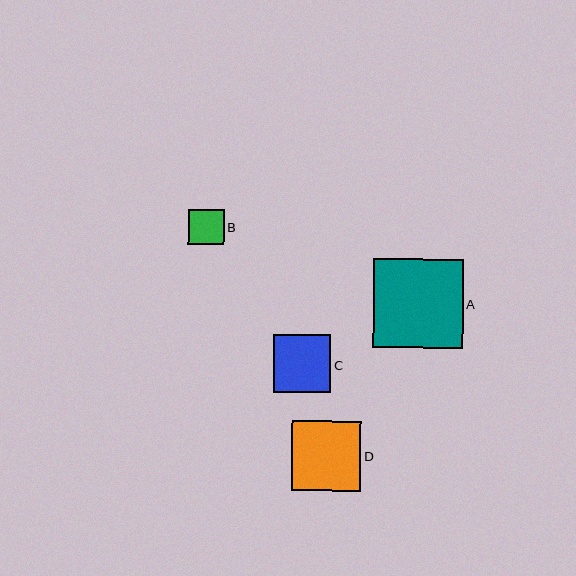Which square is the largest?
Square A is the largest with a size of approximately 89 pixels.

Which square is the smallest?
Square B is the smallest with a size of approximately 36 pixels.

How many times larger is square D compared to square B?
Square D is approximately 1.9 times the size of square B.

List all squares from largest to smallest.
From largest to smallest: A, D, C, B.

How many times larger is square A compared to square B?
Square A is approximately 2.5 times the size of square B.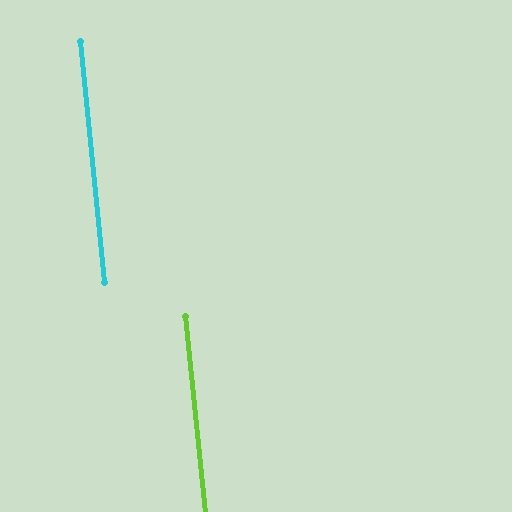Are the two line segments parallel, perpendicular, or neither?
Parallel — their directions differ by only 0.0°.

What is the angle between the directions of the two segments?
Approximately 0 degrees.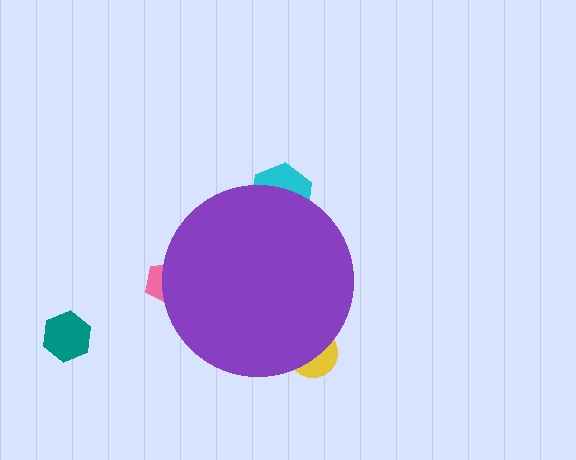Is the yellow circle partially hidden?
Yes, the yellow circle is partially hidden behind the purple circle.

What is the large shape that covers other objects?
A purple circle.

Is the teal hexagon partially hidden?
No, the teal hexagon is fully visible.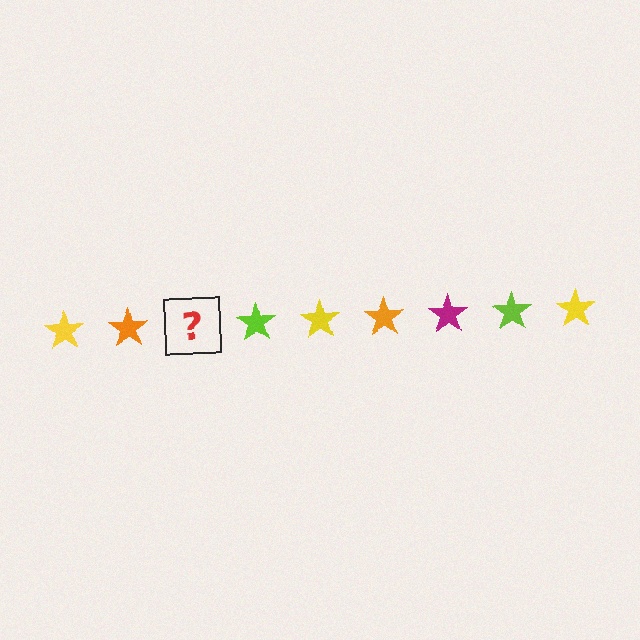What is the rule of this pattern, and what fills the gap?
The rule is that the pattern cycles through yellow, orange, magenta, lime stars. The gap should be filled with a magenta star.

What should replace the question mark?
The question mark should be replaced with a magenta star.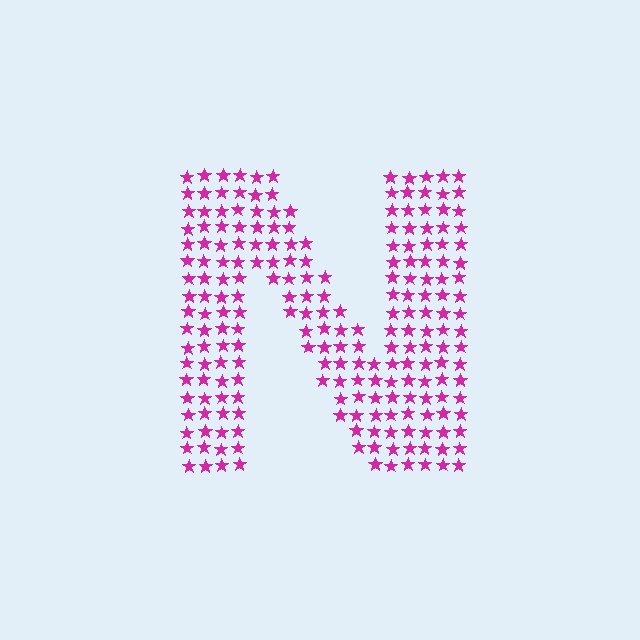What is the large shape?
The large shape is the letter N.